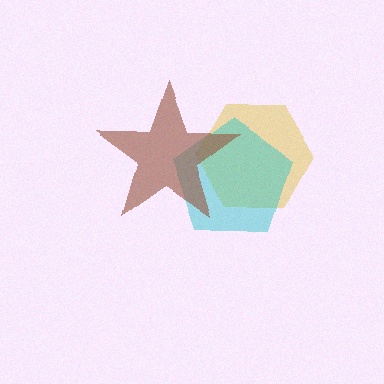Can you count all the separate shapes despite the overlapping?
Yes, there are 3 separate shapes.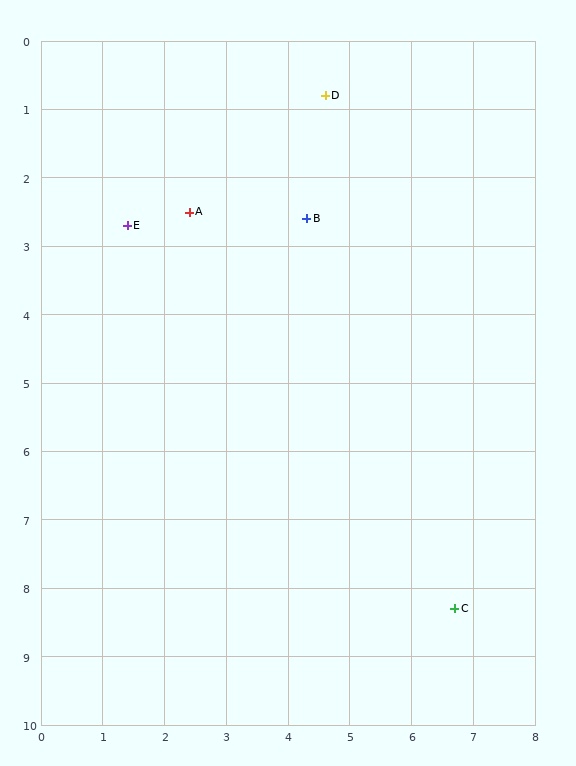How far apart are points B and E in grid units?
Points B and E are about 2.9 grid units apart.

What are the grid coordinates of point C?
Point C is at approximately (6.7, 8.3).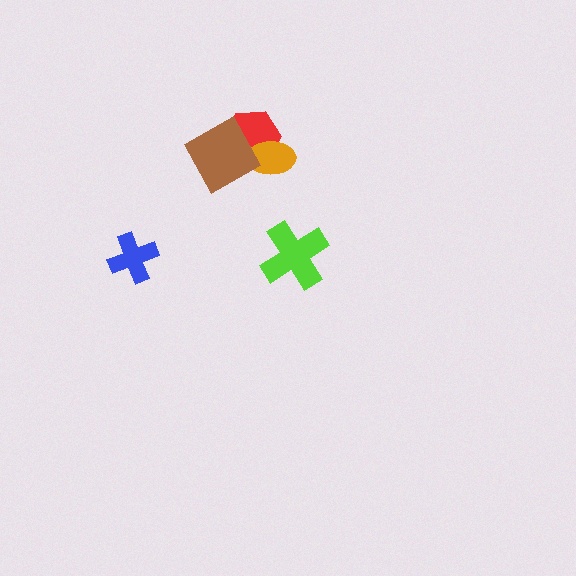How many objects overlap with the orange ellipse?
2 objects overlap with the orange ellipse.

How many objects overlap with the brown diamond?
2 objects overlap with the brown diamond.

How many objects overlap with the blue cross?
0 objects overlap with the blue cross.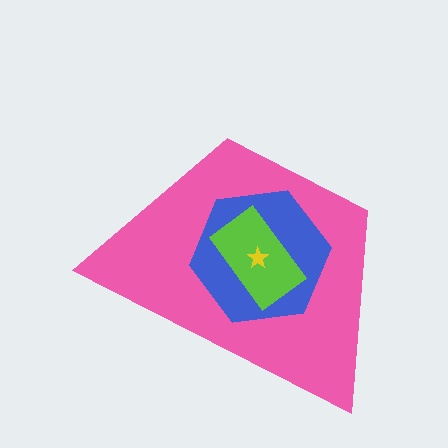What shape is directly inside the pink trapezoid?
The blue hexagon.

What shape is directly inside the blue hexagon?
The lime rectangle.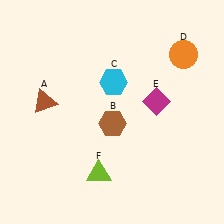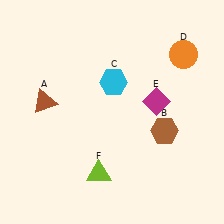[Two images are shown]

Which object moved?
The brown hexagon (B) moved right.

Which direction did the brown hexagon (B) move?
The brown hexagon (B) moved right.